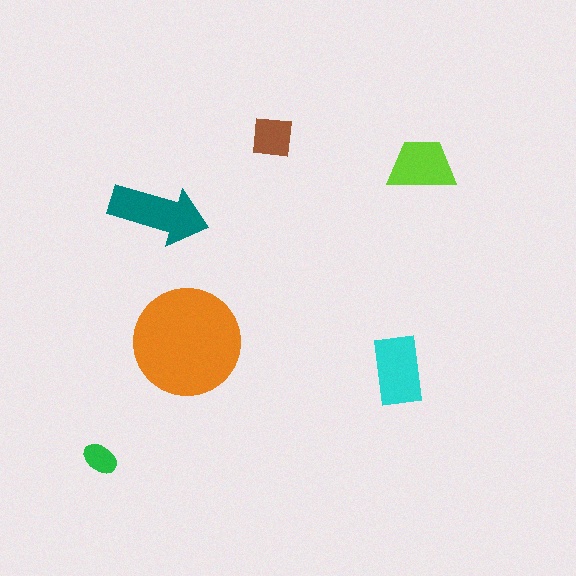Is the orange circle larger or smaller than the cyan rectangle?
Larger.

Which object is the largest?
The orange circle.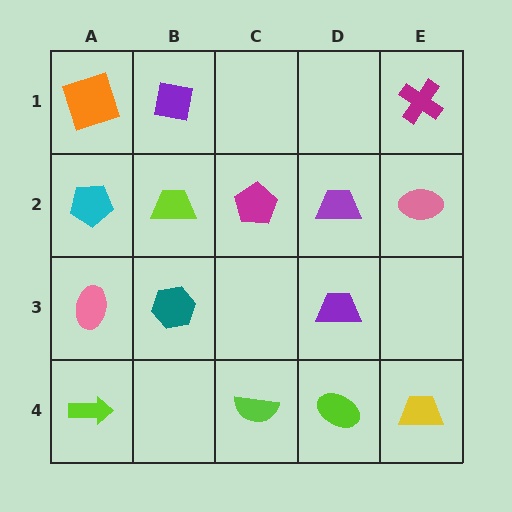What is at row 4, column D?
A lime ellipse.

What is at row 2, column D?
A purple trapezoid.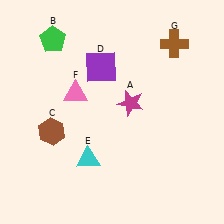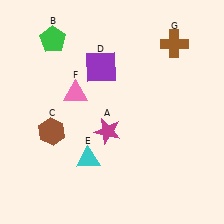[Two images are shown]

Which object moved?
The magenta star (A) moved down.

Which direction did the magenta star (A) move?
The magenta star (A) moved down.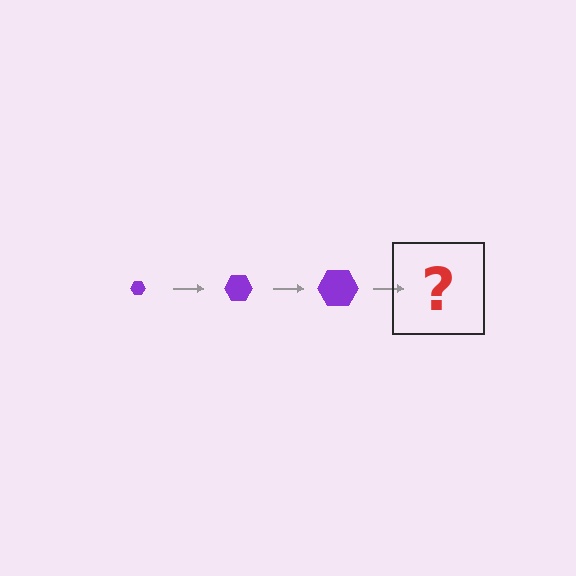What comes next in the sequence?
The next element should be a purple hexagon, larger than the previous one.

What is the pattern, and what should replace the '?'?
The pattern is that the hexagon gets progressively larger each step. The '?' should be a purple hexagon, larger than the previous one.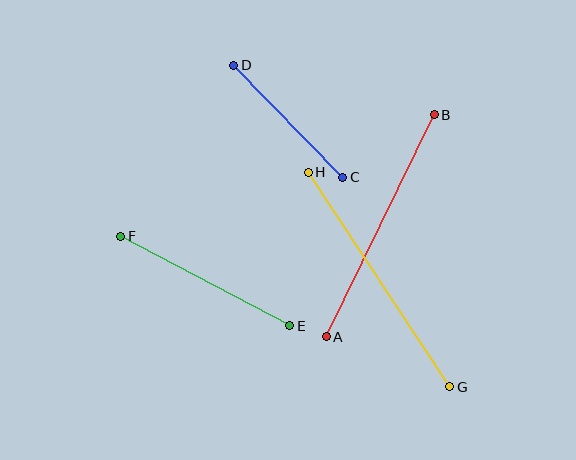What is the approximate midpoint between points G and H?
The midpoint is at approximately (379, 280) pixels.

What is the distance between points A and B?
The distance is approximately 247 pixels.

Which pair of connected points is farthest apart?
Points G and H are farthest apart.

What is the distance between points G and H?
The distance is approximately 257 pixels.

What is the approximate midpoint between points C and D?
The midpoint is at approximately (288, 121) pixels.